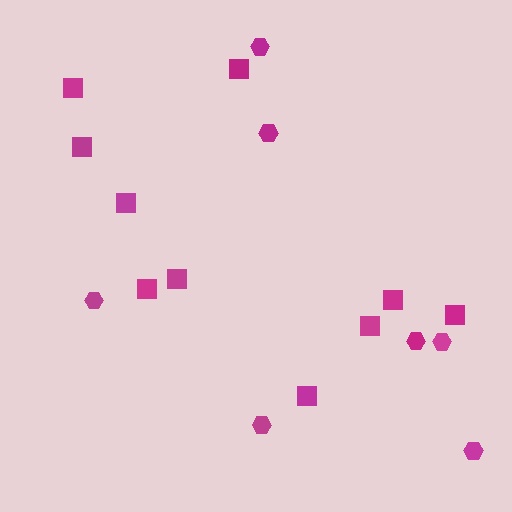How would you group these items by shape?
There are 2 groups: one group of hexagons (7) and one group of squares (10).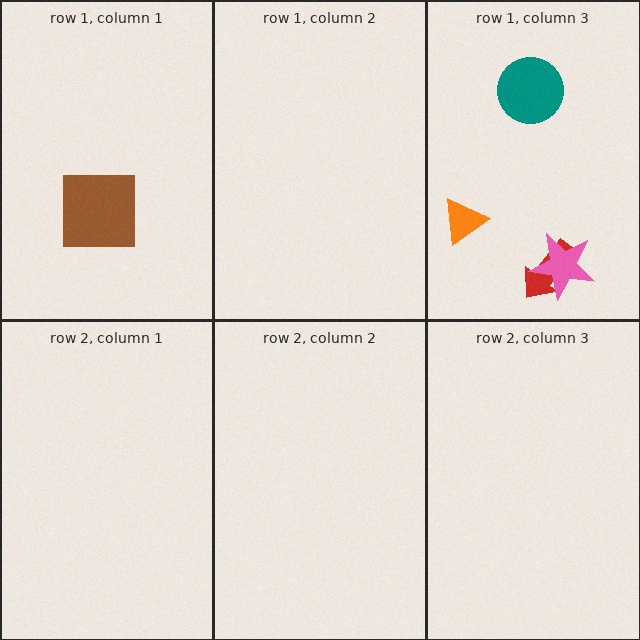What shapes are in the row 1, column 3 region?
The teal circle, the orange triangle, the red arrow, the pink star.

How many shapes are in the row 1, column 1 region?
1.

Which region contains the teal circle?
The row 1, column 3 region.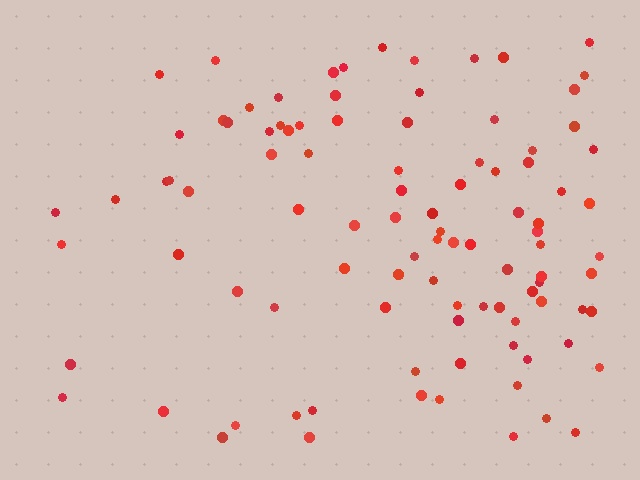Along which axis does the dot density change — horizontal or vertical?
Horizontal.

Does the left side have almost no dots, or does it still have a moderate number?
Still a moderate number, just noticeably fewer than the right.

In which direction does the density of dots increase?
From left to right, with the right side densest.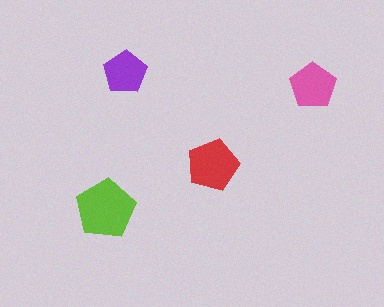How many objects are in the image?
There are 4 objects in the image.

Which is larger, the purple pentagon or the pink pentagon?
The pink one.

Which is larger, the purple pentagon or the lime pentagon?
The lime one.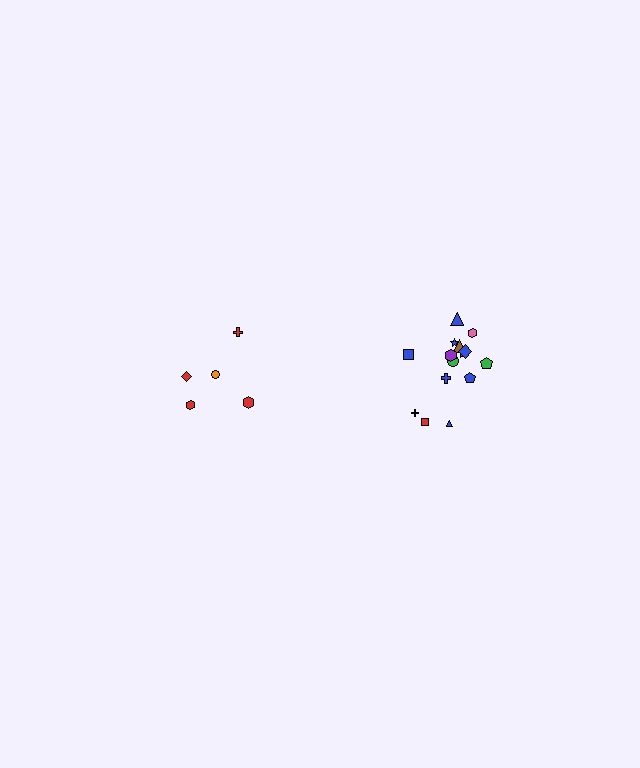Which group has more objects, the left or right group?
The right group.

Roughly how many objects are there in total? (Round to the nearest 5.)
Roughly 20 objects in total.